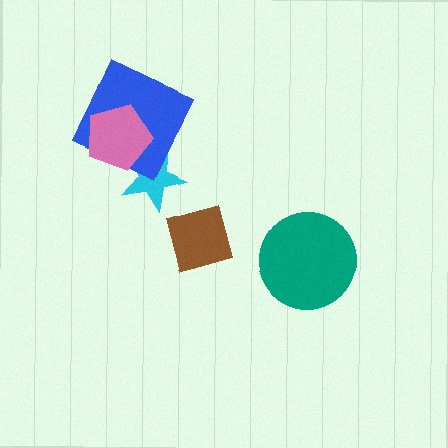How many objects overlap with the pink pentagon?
2 objects overlap with the pink pentagon.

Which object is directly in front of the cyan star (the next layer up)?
The blue square is directly in front of the cyan star.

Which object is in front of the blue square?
The pink pentagon is in front of the blue square.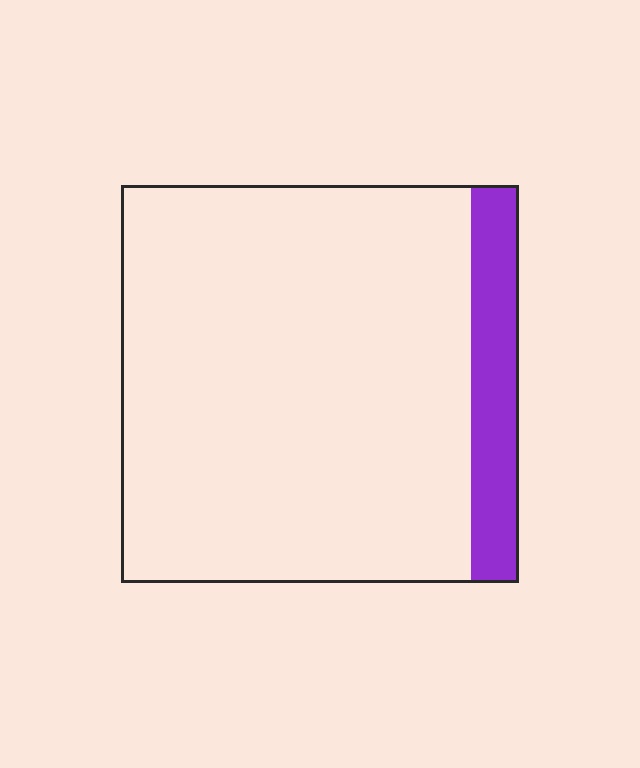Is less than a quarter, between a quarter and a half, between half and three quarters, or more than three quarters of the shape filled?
Less than a quarter.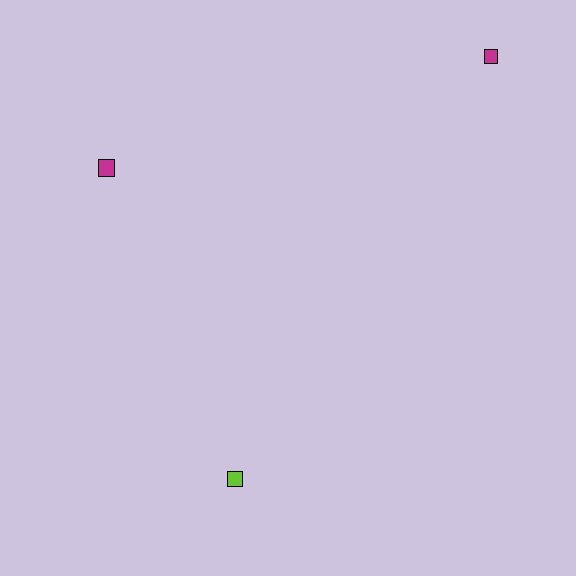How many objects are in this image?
There are 3 objects.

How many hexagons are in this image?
There are no hexagons.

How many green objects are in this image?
There are no green objects.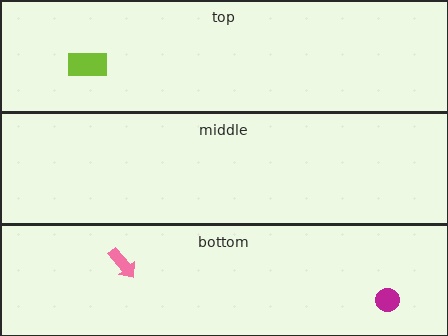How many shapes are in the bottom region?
2.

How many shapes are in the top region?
1.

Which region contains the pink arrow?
The bottom region.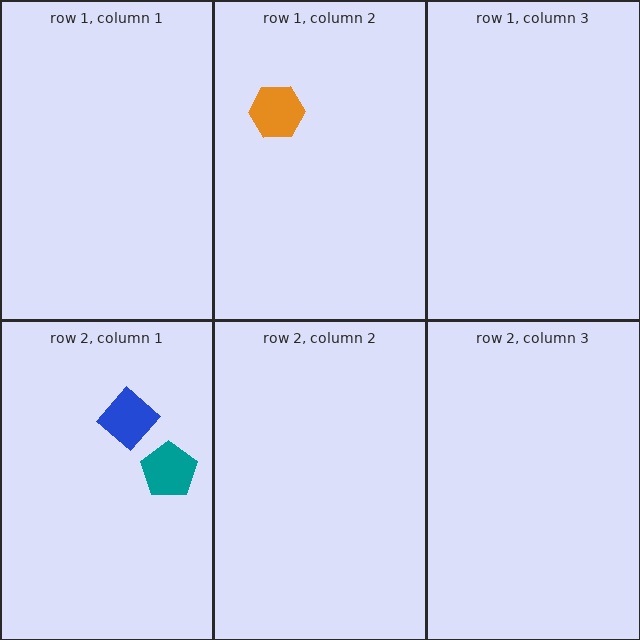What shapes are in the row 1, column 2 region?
The orange hexagon.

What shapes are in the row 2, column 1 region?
The teal pentagon, the blue diamond.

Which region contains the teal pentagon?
The row 2, column 1 region.